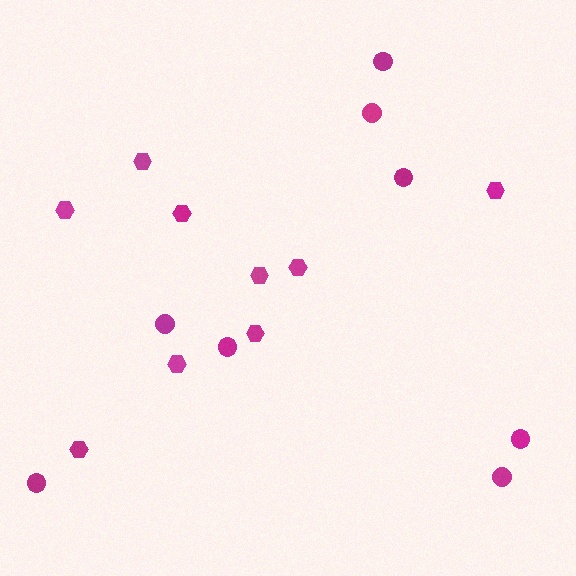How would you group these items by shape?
There are 2 groups: one group of hexagons (9) and one group of circles (8).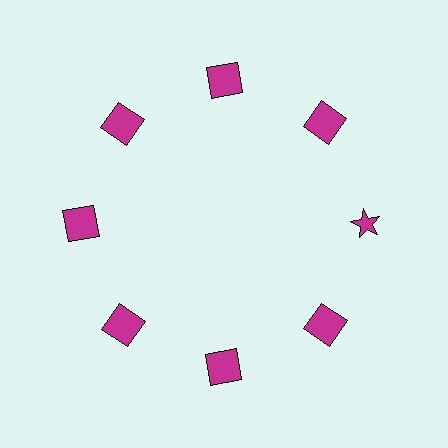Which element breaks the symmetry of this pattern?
The magenta star at roughly the 3 o'clock position breaks the symmetry. All other shapes are magenta squares.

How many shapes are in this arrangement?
There are 8 shapes arranged in a ring pattern.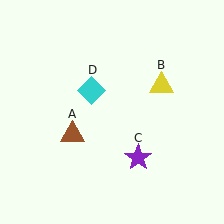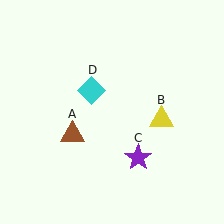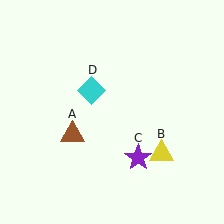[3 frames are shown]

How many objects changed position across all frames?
1 object changed position: yellow triangle (object B).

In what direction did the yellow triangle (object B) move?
The yellow triangle (object B) moved down.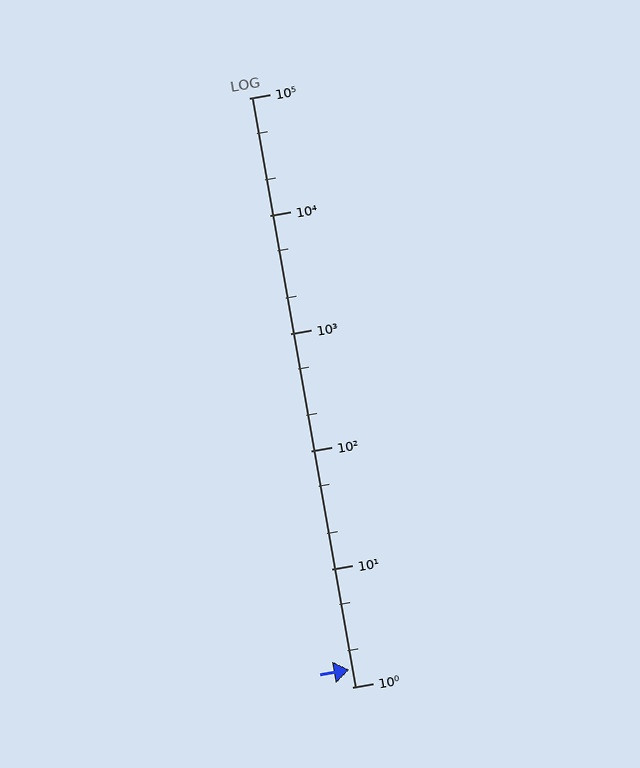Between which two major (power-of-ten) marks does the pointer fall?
The pointer is between 1 and 10.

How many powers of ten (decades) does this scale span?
The scale spans 5 decades, from 1 to 100000.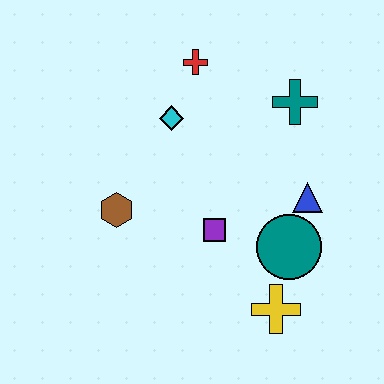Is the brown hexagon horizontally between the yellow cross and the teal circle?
No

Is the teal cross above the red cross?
No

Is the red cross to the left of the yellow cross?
Yes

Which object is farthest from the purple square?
The red cross is farthest from the purple square.